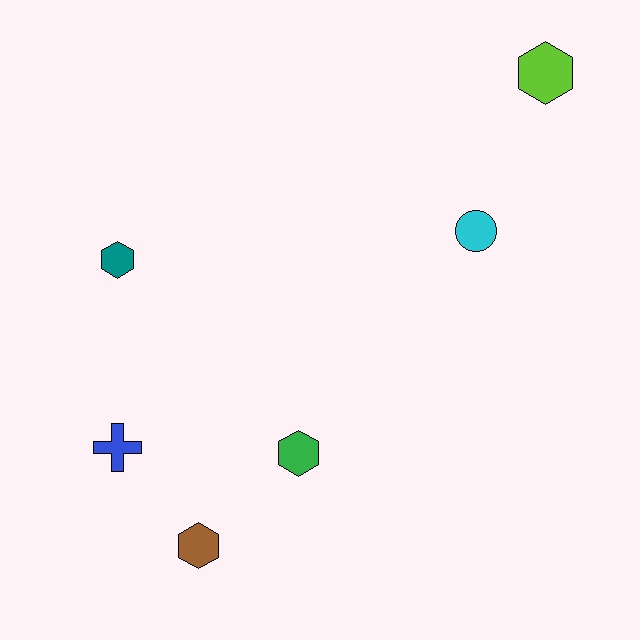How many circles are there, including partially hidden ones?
There is 1 circle.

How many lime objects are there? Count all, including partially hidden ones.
There is 1 lime object.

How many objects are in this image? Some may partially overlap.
There are 6 objects.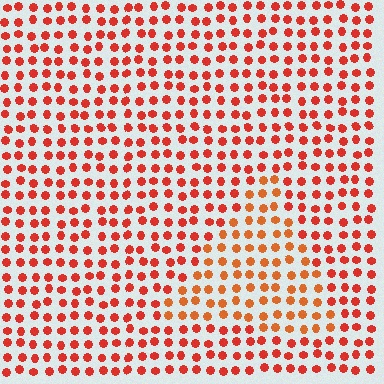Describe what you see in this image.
The image is filled with small red elements in a uniform arrangement. A triangle-shaped region is visible where the elements are tinted to a slightly different hue, forming a subtle color boundary.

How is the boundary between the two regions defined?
The boundary is defined purely by a slight shift in hue (about 19 degrees). Spacing, size, and orientation are identical on both sides.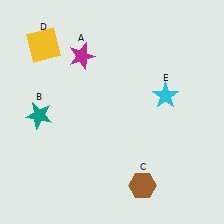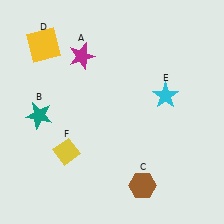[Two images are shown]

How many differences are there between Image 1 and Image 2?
There is 1 difference between the two images.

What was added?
A yellow diamond (F) was added in Image 2.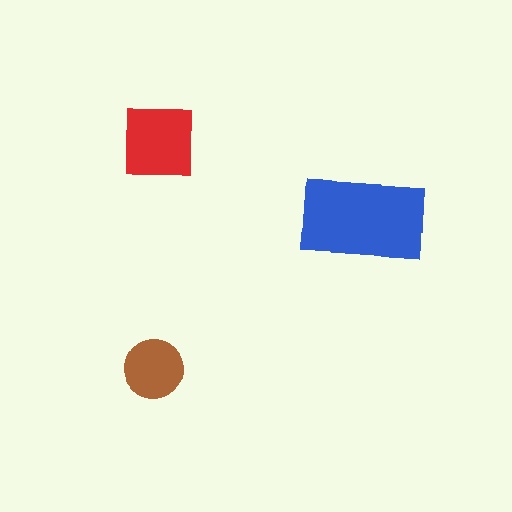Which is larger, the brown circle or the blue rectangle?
The blue rectangle.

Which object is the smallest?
The brown circle.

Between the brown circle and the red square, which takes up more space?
The red square.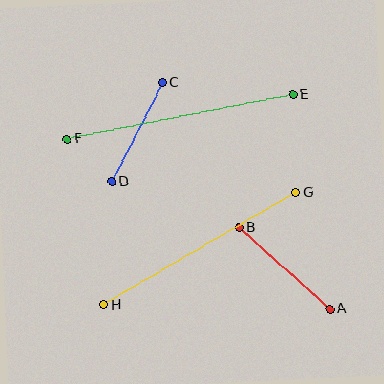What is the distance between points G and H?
The distance is approximately 223 pixels.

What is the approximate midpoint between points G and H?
The midpoint is at approximately (200, 249) pixels.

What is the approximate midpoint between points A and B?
The midpoint is at approximately (285, 268) pixels.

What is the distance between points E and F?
The distance is approximately 230 pixels.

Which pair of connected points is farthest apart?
Points E and F are farthest apart.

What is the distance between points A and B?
The distance is approximately 122 pixels.